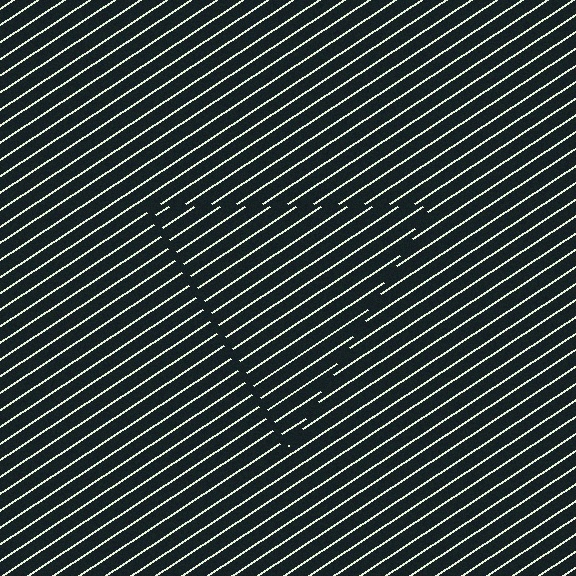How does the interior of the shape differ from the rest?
The interior of the shape contains the same grating, shifted by half a period — the contour is defined by the phase discontinuity where line-ends from the inner and outer gratings abut.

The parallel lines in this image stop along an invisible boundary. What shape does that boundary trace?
An illusory triangle. The interior of the shape contains the same grating, shifted by half a period — the contour is defined by the phase discontinuity where line-ends from the inner and outer gratings abut.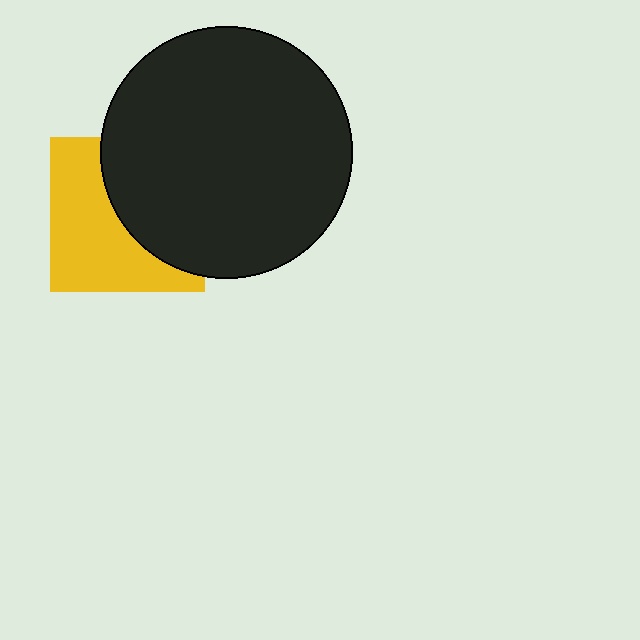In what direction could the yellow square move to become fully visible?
The yellow square could move left. That would shift it out from behind the black circle entirely.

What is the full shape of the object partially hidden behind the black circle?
The partially hidden object is a yellow square.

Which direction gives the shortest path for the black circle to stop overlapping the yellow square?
Moving right gives the shortest separation.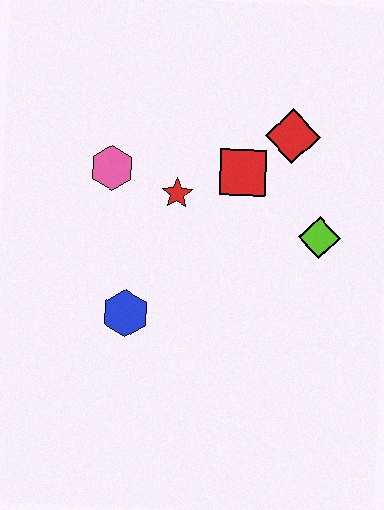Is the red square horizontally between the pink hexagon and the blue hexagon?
No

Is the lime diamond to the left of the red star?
No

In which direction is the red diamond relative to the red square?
The red diamond is to the right of the red square.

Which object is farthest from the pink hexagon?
The lime diamond is farthest from the pink hexagon.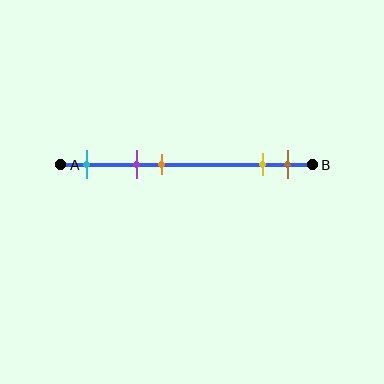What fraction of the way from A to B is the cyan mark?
The cyan mark is approximately 10% (0.1) of the way from A to B.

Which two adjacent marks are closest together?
The yellow and brown marks are the closest adjacent pair.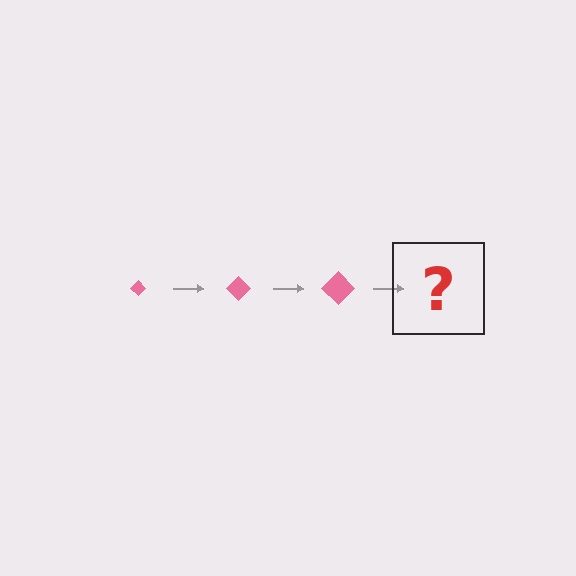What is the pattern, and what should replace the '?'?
The pattern is that the diamond gets progressively larger each step. The '?' should be a pink diamond, larger than the previous one.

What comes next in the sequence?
The next element should be a pink diamond, larger than the previous one.